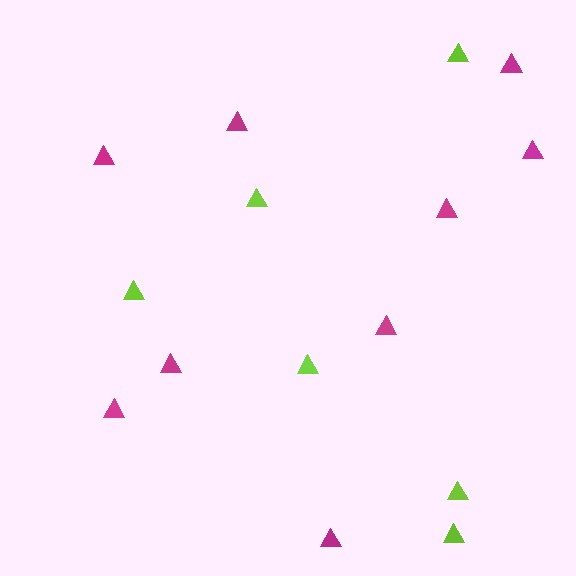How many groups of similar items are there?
There are 2 groups: one group of lime triangles (6) and one group of magenta triangles (9).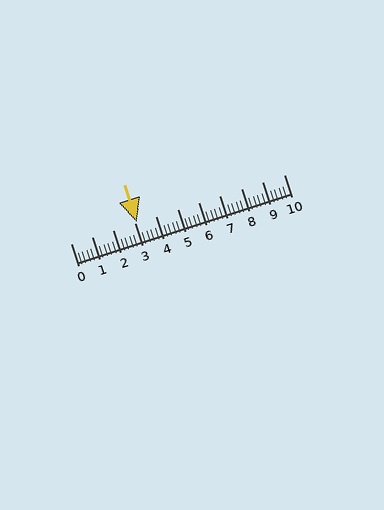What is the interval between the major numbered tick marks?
The major tick marks are spaced 1 units apart.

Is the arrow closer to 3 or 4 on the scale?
The arrow is closer to 3.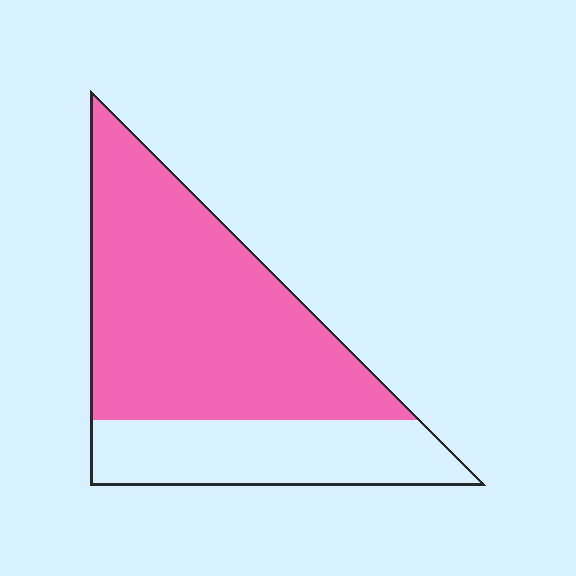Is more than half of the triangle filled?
Yes.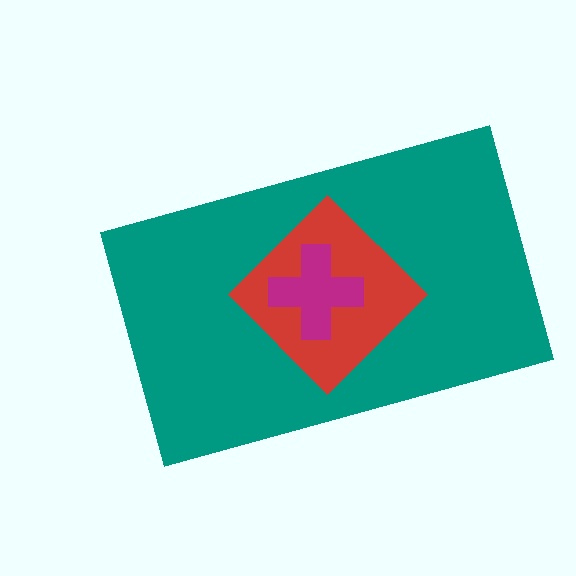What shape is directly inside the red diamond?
The magenta cross.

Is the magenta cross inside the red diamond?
Yes.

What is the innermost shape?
The magenta cross.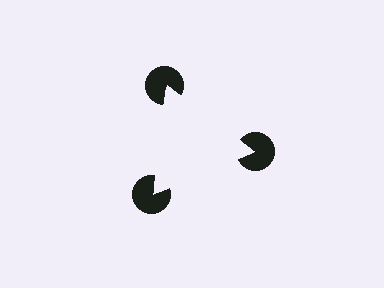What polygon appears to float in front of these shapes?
An illusory triangle — its edges are inferred from the aligned wedge cuts in the pac-man discs, not physically drawn.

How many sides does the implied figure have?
3 sides.